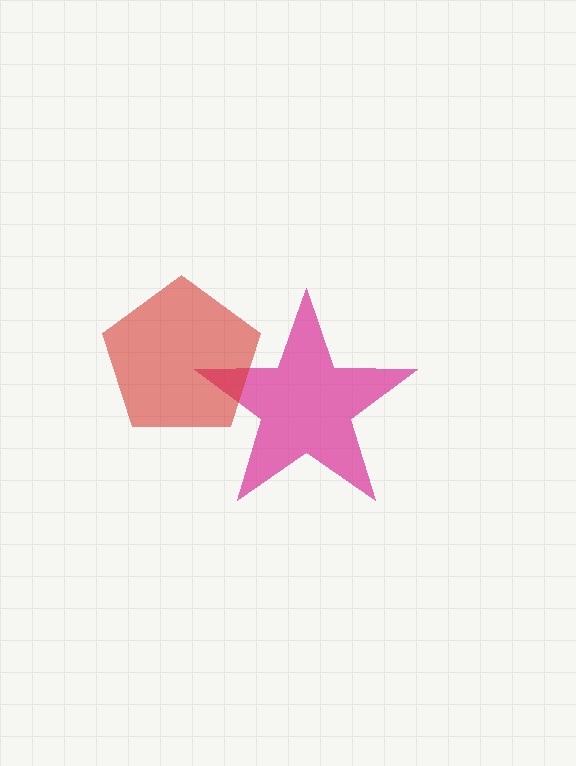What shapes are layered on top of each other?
The layered shapes are: a magenta star, a red pentagon.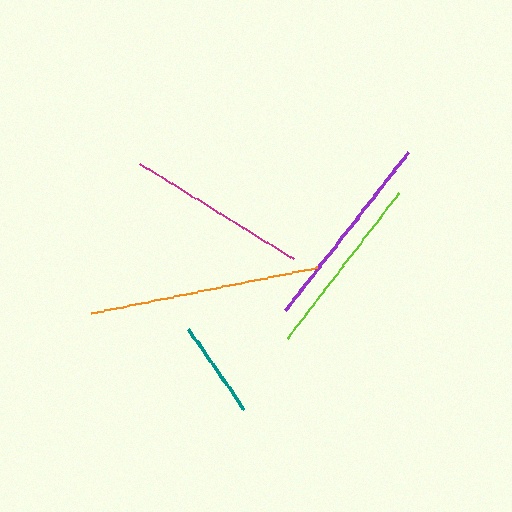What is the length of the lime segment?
The lime segment is approximately 184 pixels long.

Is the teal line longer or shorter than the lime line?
The lime line is longer than the teal line.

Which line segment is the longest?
The orange line is the longest at approximately 230 pixels.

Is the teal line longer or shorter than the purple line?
The purple line is longer than the teal line.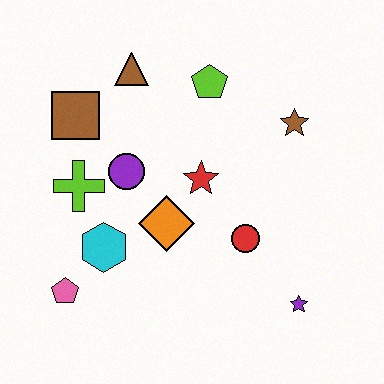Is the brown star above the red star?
Yes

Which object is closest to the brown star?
The lime pentagon is closest to the brown star.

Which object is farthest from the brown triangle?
The purple star is farthest from the brown triangle.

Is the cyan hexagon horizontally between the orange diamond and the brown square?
Yes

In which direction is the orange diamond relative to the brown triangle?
The orange diamond is below the brown triangle.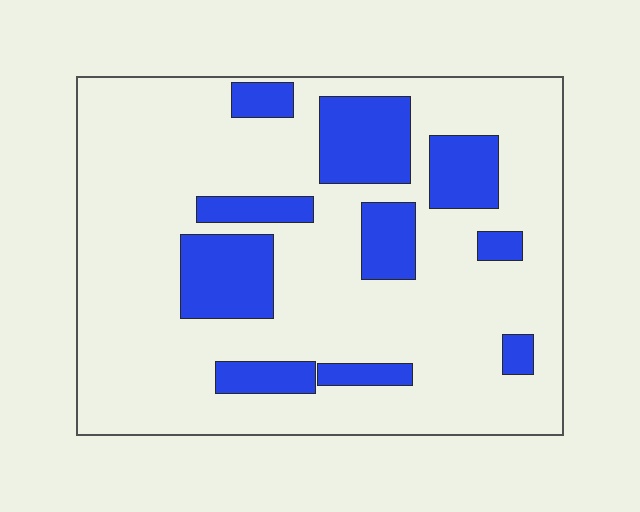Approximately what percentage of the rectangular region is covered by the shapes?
Approximately 20%.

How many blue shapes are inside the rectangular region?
10.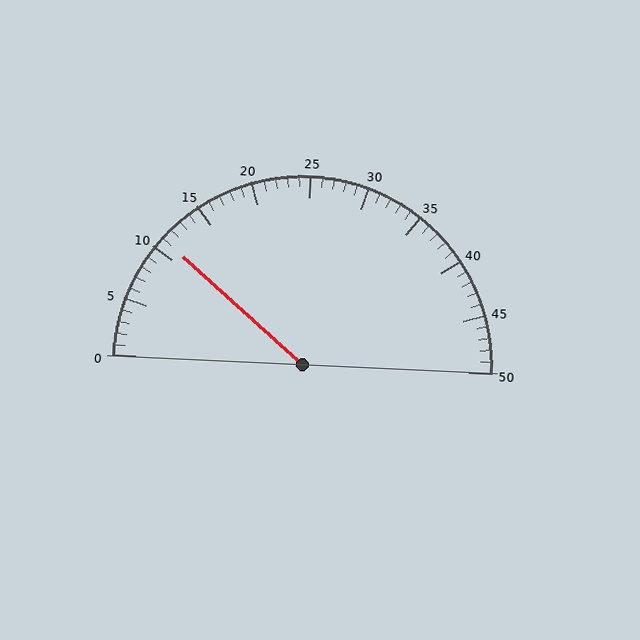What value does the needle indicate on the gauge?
The needle indicates approximately 11.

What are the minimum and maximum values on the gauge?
The gauge ranges from 0 to 50.